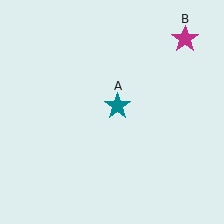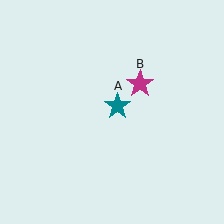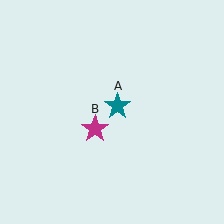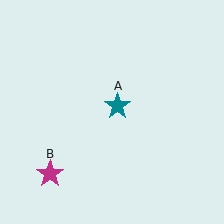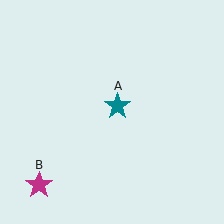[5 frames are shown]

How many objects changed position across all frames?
1 object changed position: magenta star (object B).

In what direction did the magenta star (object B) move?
The magenta star (object B) moved down and to the left.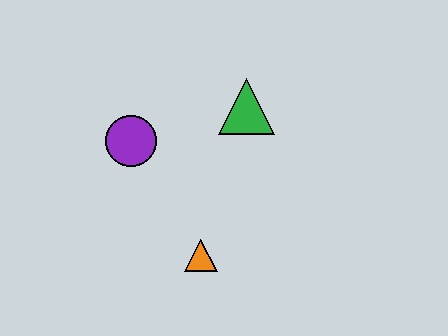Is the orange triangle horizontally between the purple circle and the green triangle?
Yes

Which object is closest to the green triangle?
The purple circle is closest to the green triangle.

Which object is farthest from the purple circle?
The orange triangle is farthest from the purple circle.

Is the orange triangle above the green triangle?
No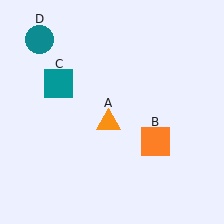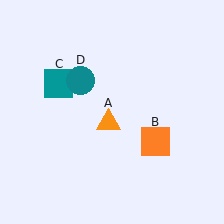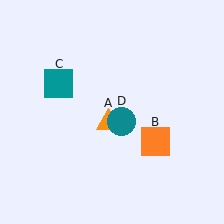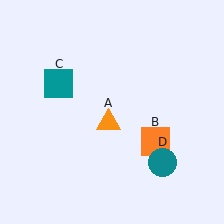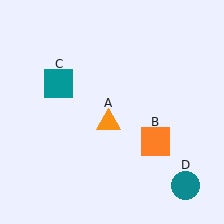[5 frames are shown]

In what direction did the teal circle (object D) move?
The teal circle (object D) moved down and to the right.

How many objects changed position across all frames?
1 object changed position: teal circle (object D).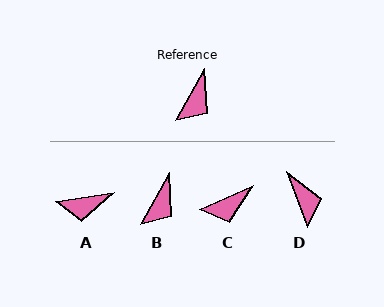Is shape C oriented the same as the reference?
No, it is off by about 37 degrees.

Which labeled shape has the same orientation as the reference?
B.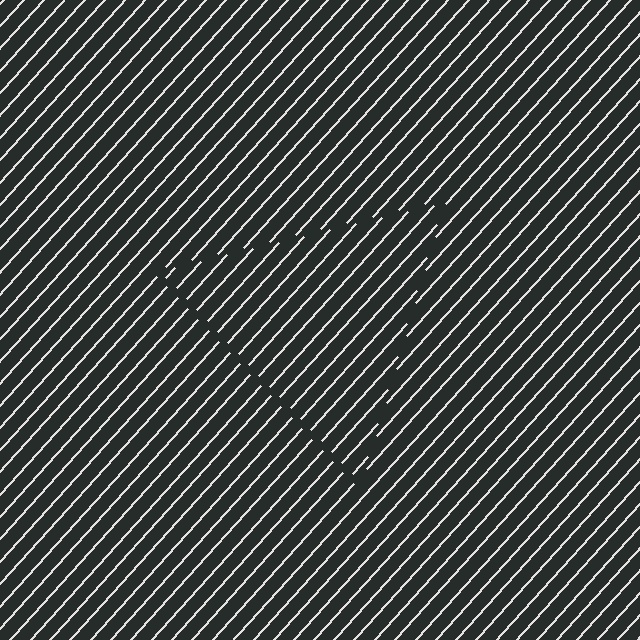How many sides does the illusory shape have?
3 sides — the line-ends trace a triangle.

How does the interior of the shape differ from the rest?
The interior of the shape contains the same grating, shifted by half a period — the contour is defined by the phase discontinuity where line-ends from the inner and outer gratings abut.